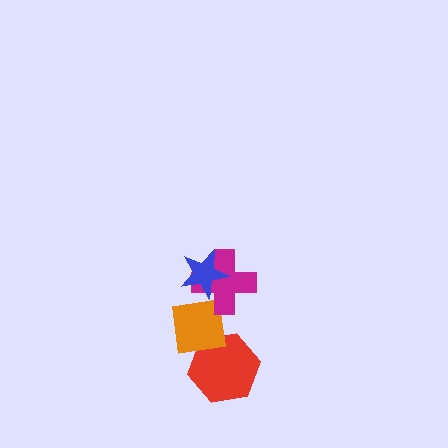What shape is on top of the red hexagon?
The orange square is on top of the red hexagon.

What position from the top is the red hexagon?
The red hexagon is 4th from the top.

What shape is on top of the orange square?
The magenta cross is on top of the orange square.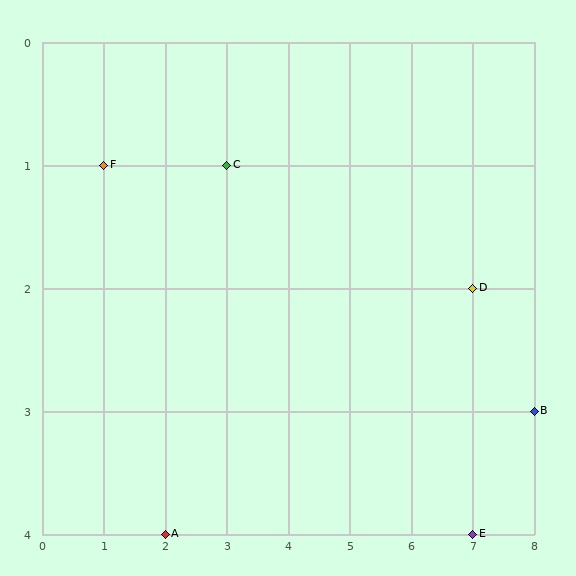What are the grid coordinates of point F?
Point F is at grid coordinates (1, 1).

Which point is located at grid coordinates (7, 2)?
Point D is at (7, 2).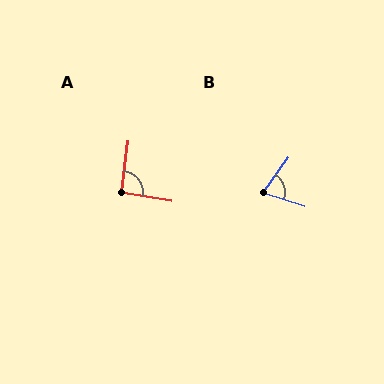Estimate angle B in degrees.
Approximately 72 degrees.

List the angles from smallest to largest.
B (72°), A (92°).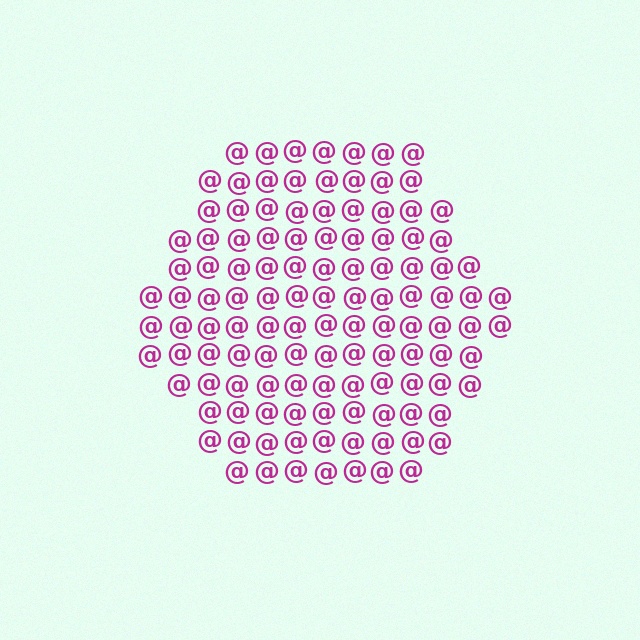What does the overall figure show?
The overall figure shows a hexagon.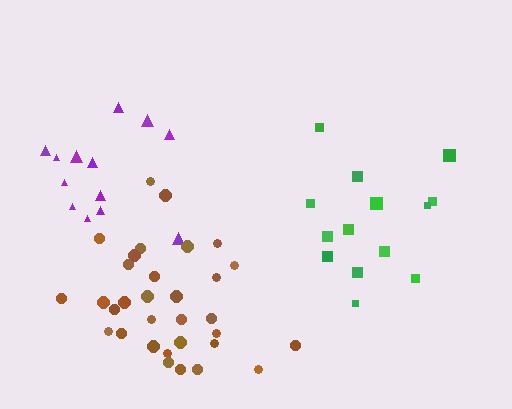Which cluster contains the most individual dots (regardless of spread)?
Brown (32).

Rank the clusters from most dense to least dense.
brown, purple, green.